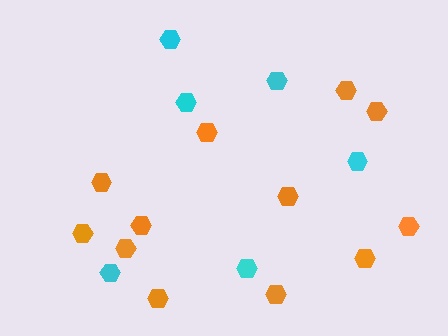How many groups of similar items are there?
There are 2 groups: one group of cyan hexagons (6) and one group of orange hexagons (12).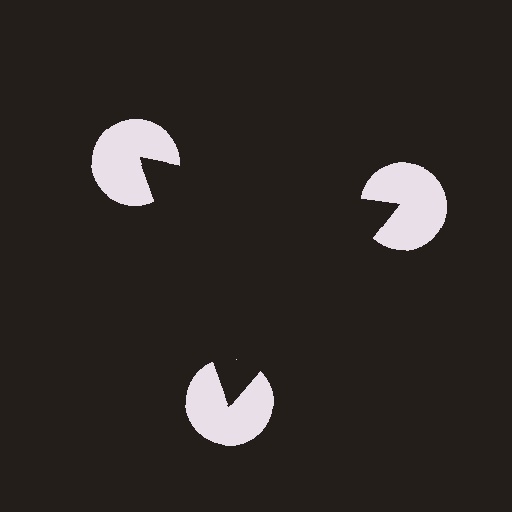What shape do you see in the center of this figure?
An illusory triangle — its edges are inferred from the aligned wedge cuts in the pac-man discs, not physically drawn.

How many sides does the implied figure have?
3 sides.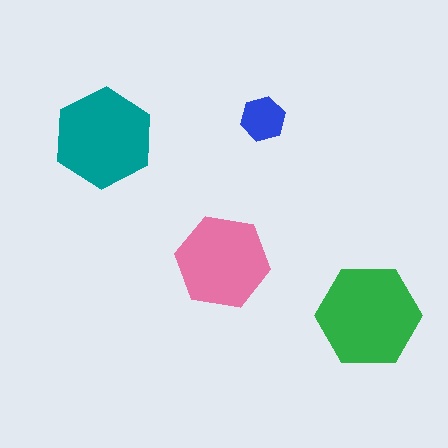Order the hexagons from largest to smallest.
the green one, the teal one, the pink one, the blue one.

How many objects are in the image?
There are 4 objects in the image.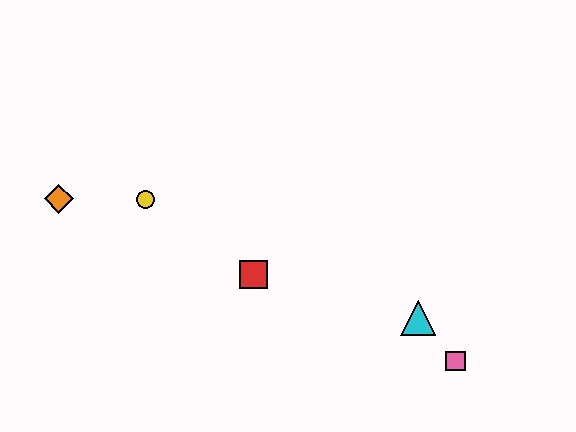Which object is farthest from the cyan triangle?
The orange diamond is farthest from the cyan triangle.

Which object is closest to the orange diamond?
The yellow circle is closest to the orange diamond.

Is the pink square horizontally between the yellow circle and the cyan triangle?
No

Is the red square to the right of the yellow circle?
Yes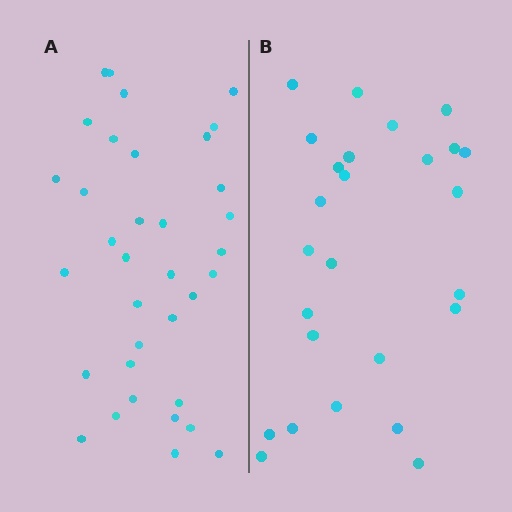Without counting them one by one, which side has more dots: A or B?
Region A (the left region) has more dots.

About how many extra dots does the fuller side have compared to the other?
Region A has roughly 8 or so more dots than region B.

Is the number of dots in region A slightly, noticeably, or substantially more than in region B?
Region A has noticeably more, but not dramatically so. The ratio is roughly 1.3 to 1.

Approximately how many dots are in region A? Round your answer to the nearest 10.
About 40 dots. (The exact count is 35, which rounds to 40.)